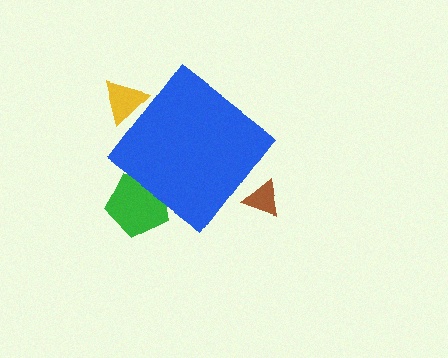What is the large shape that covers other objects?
A blue diamond.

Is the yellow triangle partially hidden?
Yes, the yellow triangle is partially hidden behind the blue diamond.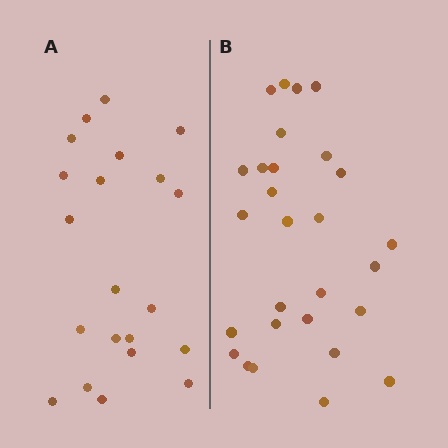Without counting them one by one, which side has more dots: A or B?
Region B (the right region) has more dots.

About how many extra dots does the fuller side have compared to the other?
Region B has roughly 8 or so more dots than region A.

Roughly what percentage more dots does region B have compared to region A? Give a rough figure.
About 35% more.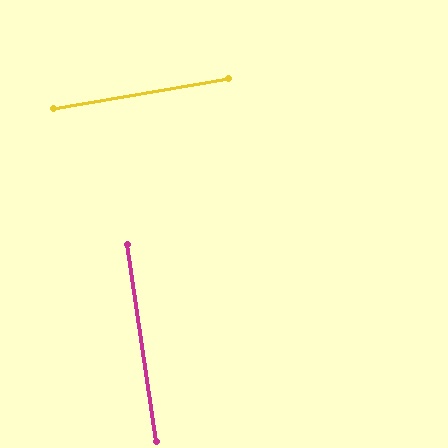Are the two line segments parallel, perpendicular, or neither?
Perpendicular — they meet at approximately 89°.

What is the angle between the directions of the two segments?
Approximately 89 degrees.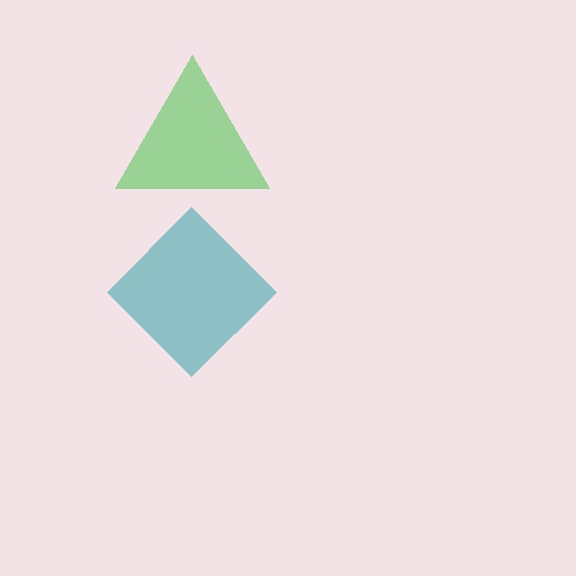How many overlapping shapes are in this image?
There are 2 overlapping shapes in the image.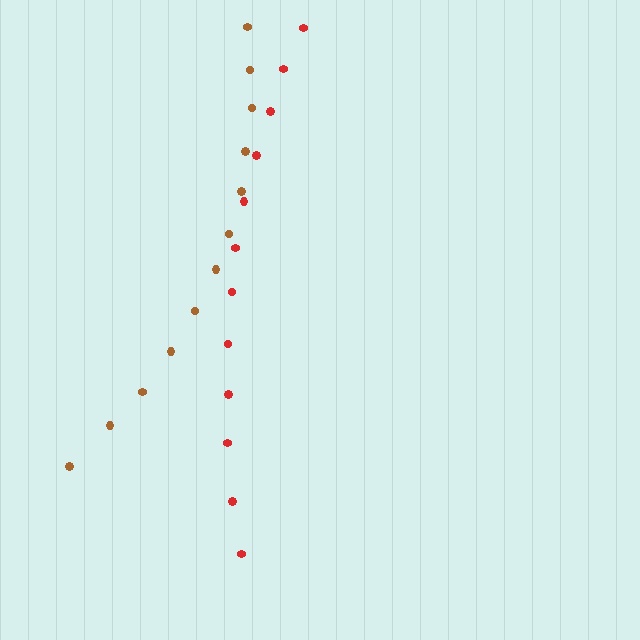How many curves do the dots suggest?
There are 2 distinct paths.